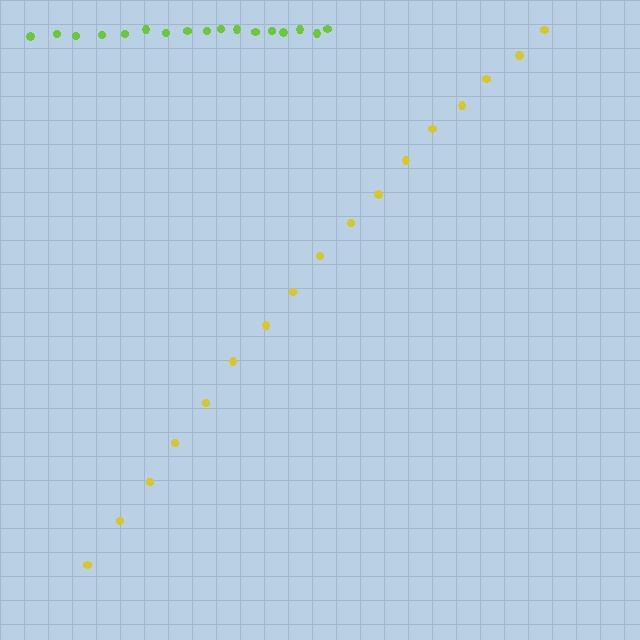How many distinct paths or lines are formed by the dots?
There are 2 distinct paths.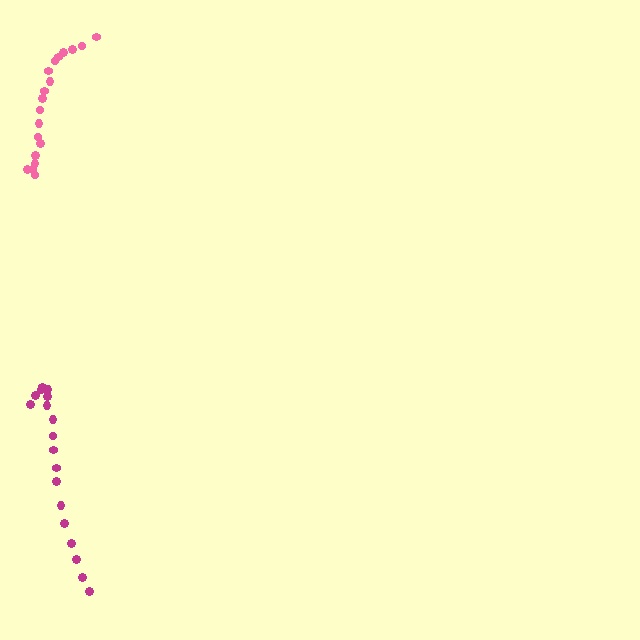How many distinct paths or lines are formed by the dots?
There are 2 distinct paths.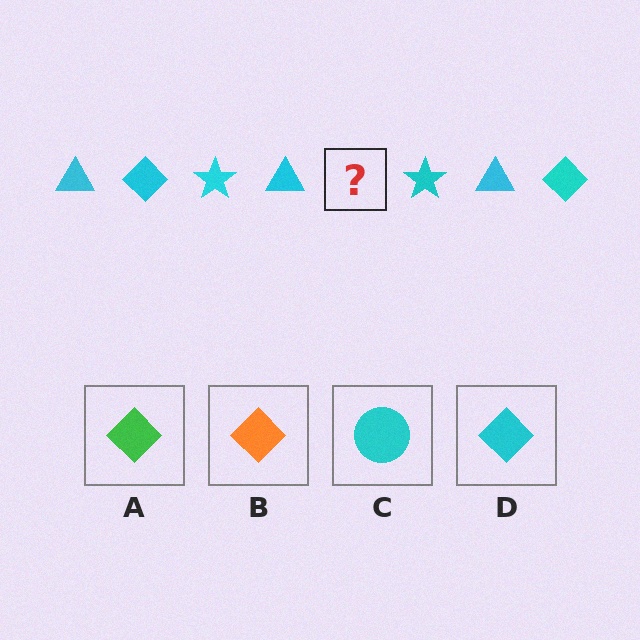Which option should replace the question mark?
Option D.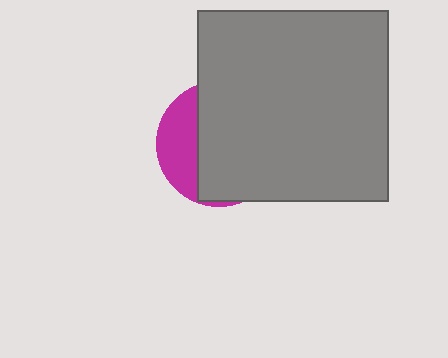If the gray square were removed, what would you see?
You would see the complete magenta circle.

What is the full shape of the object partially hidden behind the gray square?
The partially hidden object is a magenta circle.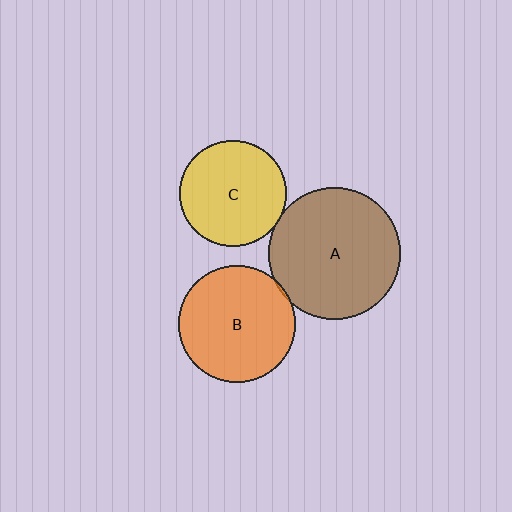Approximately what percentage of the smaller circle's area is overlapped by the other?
Approximately 5%.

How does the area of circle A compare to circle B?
Approximately 1.3 times.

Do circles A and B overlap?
Yes.